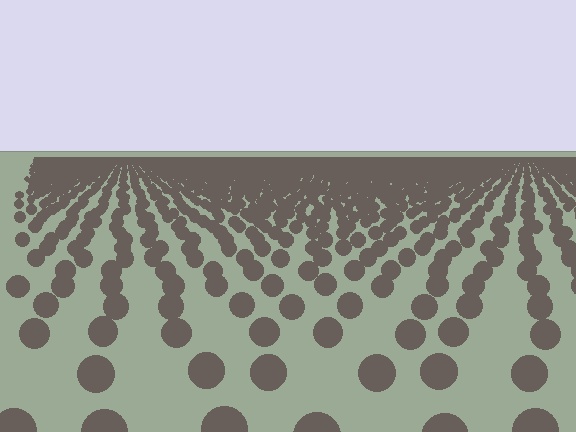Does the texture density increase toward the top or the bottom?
Density increases toward the top.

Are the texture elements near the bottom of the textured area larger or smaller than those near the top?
Larger. Near the bottom, elements are closer to the viewer and appear at a bigger on-screen size.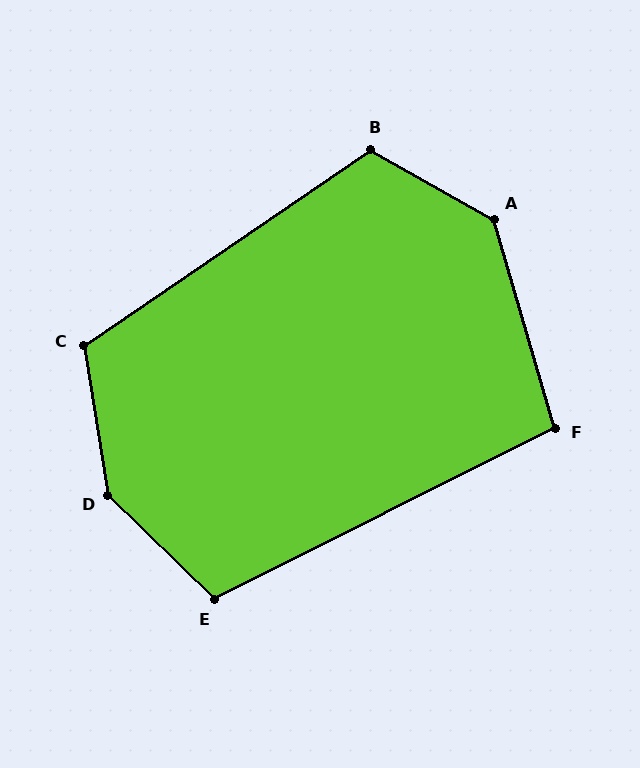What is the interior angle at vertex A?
Approximately 136 degrees (obtuse).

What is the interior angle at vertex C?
Approximately 115 degrees (obtuse).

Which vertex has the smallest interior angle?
F, at approximately 100 degrees.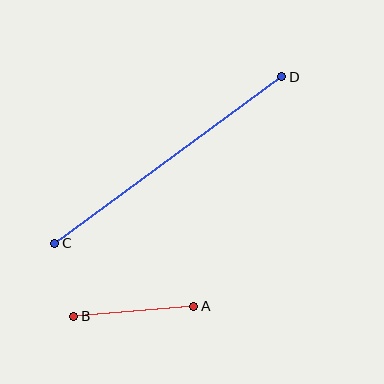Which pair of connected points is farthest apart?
Points C and D are farthest apart.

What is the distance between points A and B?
The distance is approximately 120 pixels.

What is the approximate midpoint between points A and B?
The midpoint is at approximately (134, 311) pixels.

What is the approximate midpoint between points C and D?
The midpoint is at approximately (168, 160) pixels.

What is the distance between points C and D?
The distance is approximately 282 pixels.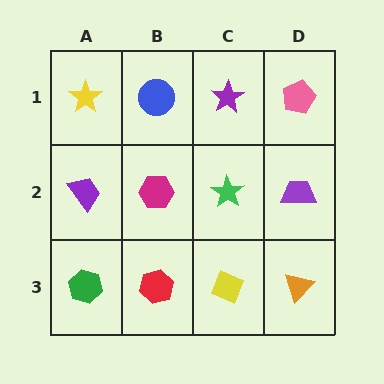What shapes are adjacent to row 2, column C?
A purple star (row 1, column C), a yellow diamond (row 3, column C), a magenta hexagon (row 2, column B), a purple trapezoid (row 2, column D).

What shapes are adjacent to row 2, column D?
A pink pentagon (row 1, column D), an orange triangle (row 3, column D), a green star (row 2, column C).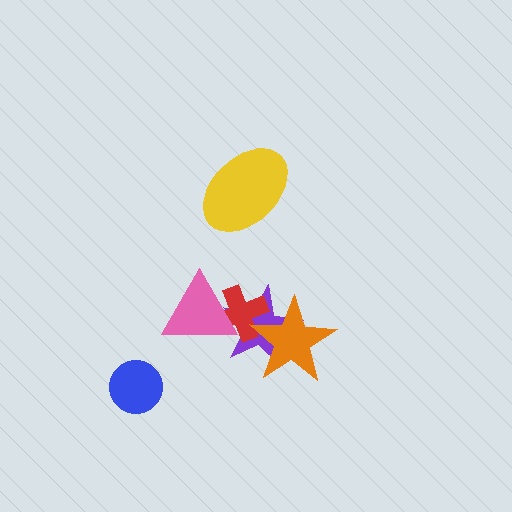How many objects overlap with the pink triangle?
2 objects overlap with the pink triangle.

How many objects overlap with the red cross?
3 objects overlap with the red cross.